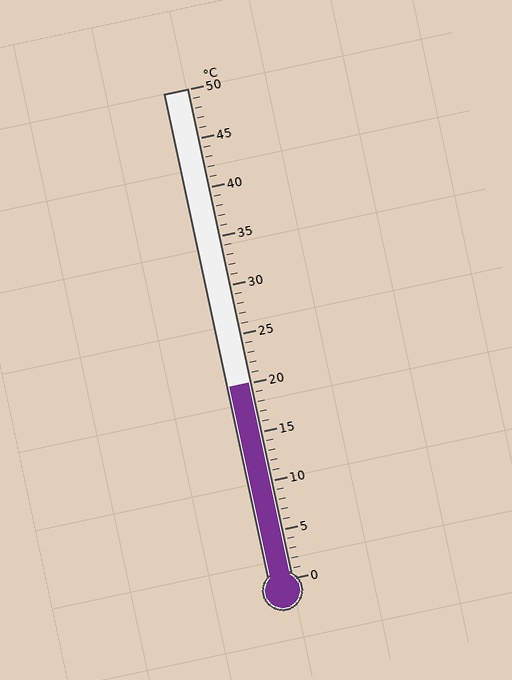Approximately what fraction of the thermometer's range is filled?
The thermometer is filled to approximately 40% of its range.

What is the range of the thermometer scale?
The thermometer scale ranges from 0°C to 50°C.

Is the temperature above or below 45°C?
The temperature is below 45°C.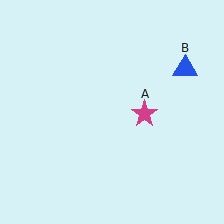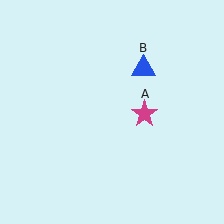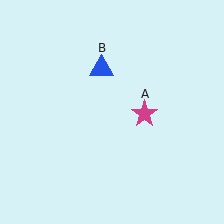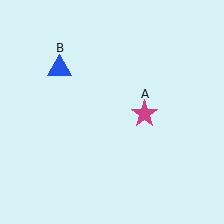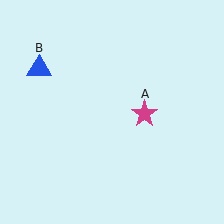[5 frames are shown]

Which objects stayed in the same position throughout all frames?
Magenta star (object A) remained stationary.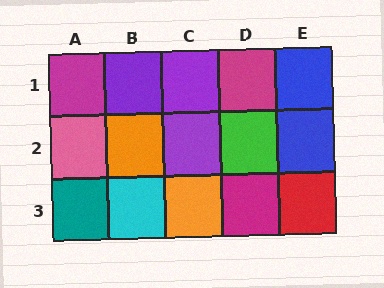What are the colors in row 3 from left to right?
Teal, cyan, orange, magenta, red.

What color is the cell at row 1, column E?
Blue.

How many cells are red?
1 cell is red.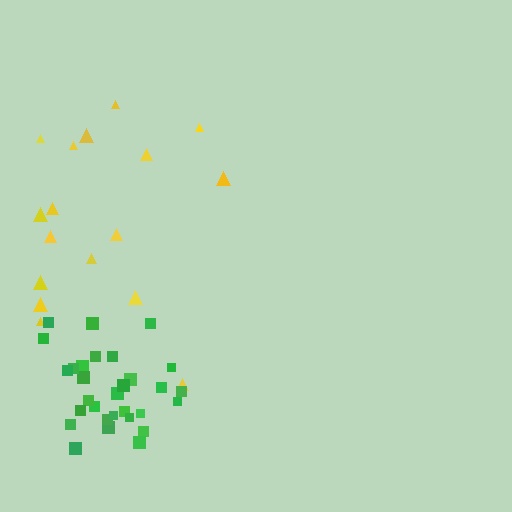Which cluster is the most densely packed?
Green.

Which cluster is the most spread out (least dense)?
Yellow.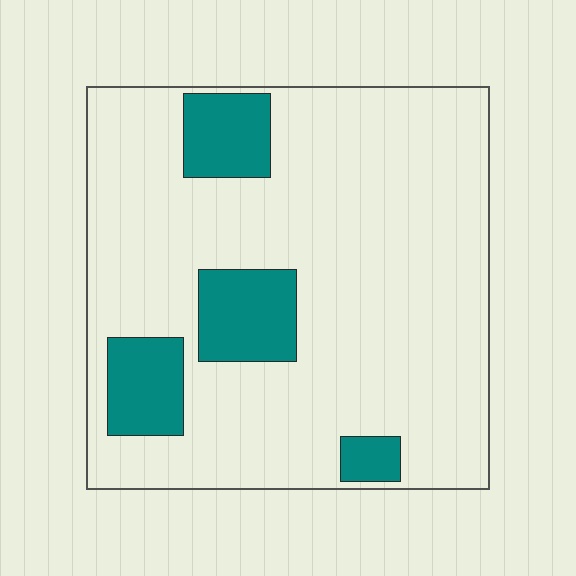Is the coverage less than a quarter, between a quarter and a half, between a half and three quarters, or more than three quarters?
Less than a quarter.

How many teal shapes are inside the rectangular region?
4.